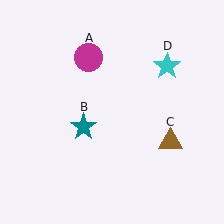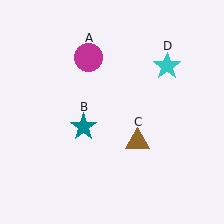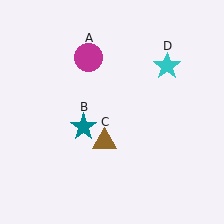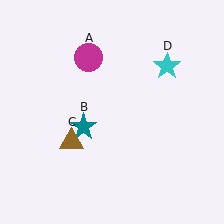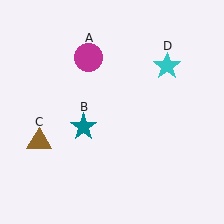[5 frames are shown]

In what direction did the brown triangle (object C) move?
The brown triangle (object C) moved left.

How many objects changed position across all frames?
1 object changed position: brown triangle (object C).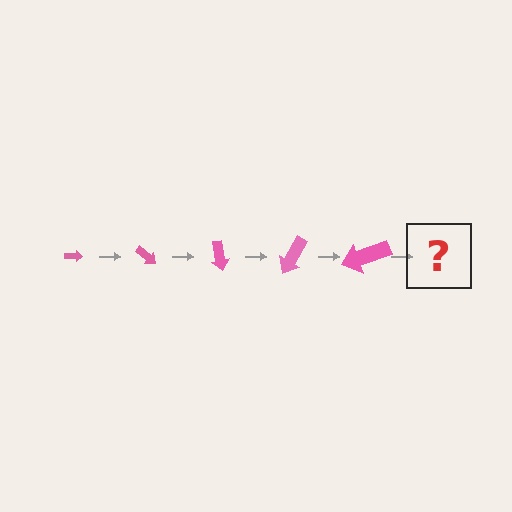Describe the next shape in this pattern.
It should be an arrow, larger than the previous one and rotated 200 degrees from the start.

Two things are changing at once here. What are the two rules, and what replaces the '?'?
The two rules are that the arrow grows larger each step and it rotates 40 degrees each step. The '?' should be an arrow, larger than the previous one and rotated 200 degrees from the start.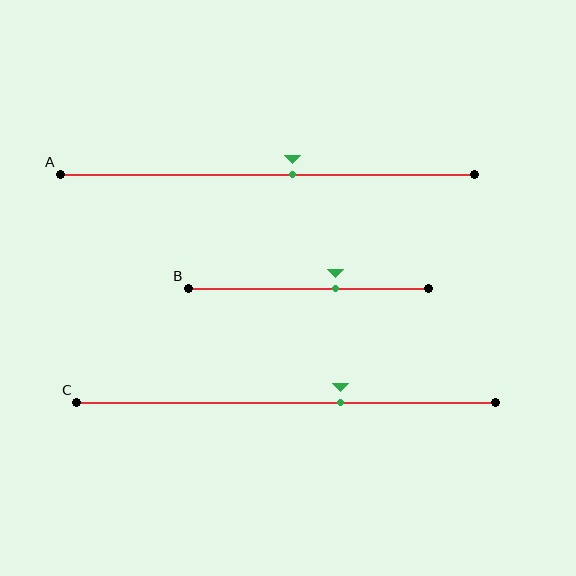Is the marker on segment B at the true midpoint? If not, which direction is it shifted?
No, the marker on segment B is shifted to the right by about 11% of the segment length.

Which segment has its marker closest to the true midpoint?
Segment A has its marker closest to the true midpoint.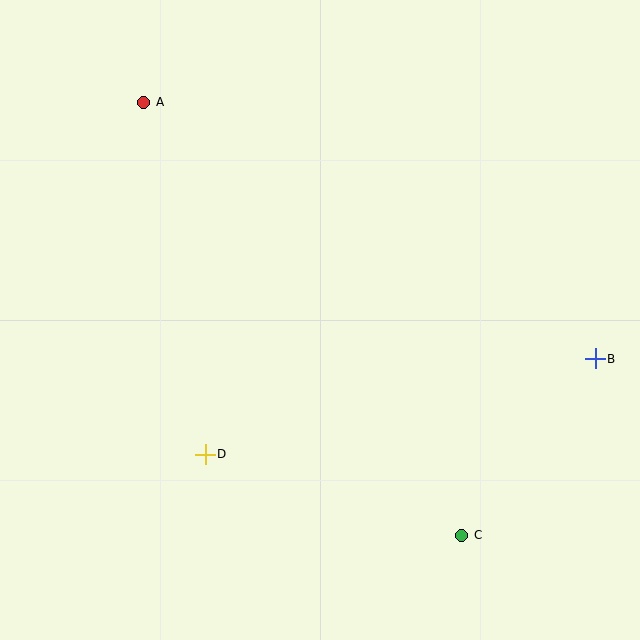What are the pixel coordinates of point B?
Point B is at (595, 359).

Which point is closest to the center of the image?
Point D at (205, 454) is closest to the center.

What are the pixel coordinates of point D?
Point D is at (205, 454).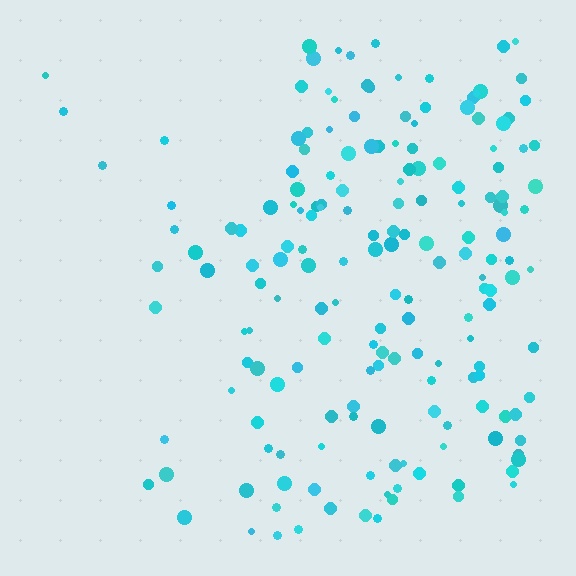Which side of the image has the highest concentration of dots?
The right.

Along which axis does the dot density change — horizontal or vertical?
Horizontal.